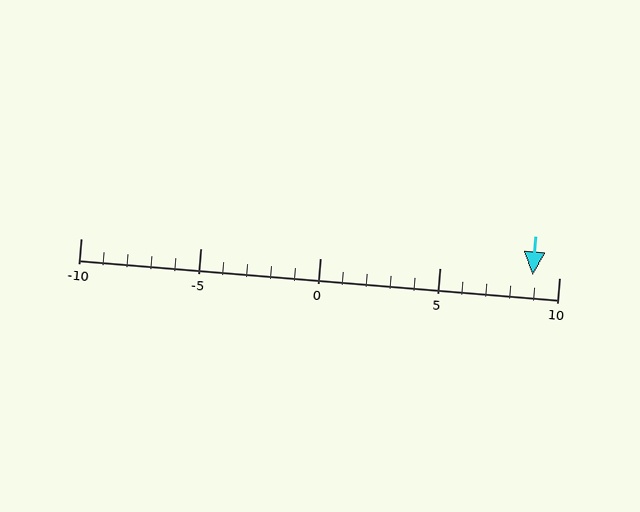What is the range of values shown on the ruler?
The ruler shows values from -10 to 10.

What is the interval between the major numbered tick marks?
The major tick marks are spaced 5 units apart.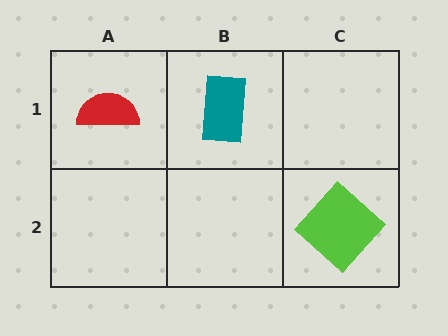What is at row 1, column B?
A teal rectangle.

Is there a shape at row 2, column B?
No, that cell is empty.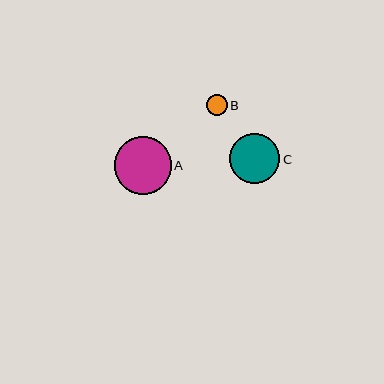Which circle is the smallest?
Circle B is the smallest with a size of approximately 21 pixels.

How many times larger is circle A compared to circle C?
Circle A is approximately 1.1 times the size of circle C.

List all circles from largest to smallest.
From largest to smallest: A, C, B.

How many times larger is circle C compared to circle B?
Circle C is approximately 2.4 times the size of circle B.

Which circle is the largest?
Circle A is the largest with a size of approximately 57 pixels.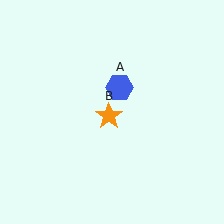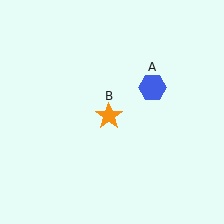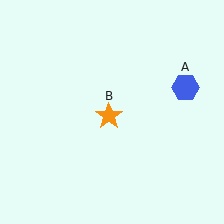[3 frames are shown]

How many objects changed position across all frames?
1 object changed position: blue hexagon (object A).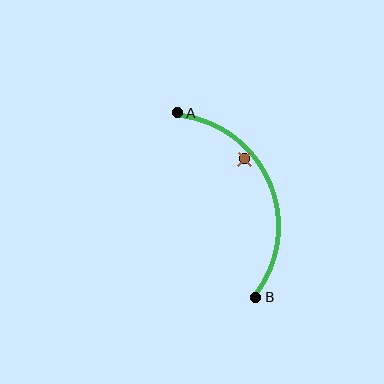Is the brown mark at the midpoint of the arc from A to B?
No — the brown mark does not lie on the arc at all. It sits slightly inside the curve.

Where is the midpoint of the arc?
The arc midpoint is the point on the curve farthest from the straight line joining A and B. It sits to the right of that line.